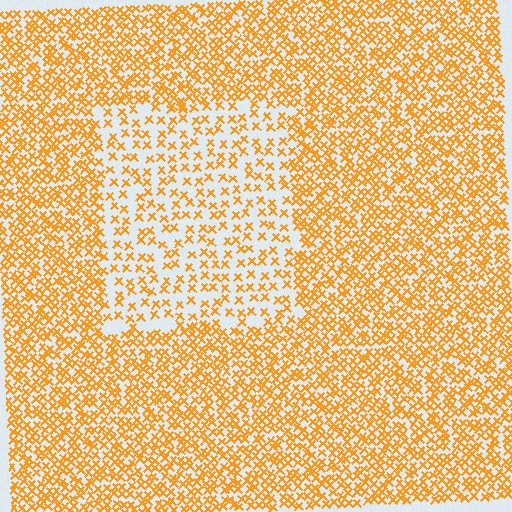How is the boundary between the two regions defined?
The boundary is defined by a change in element density (approximately 2.1x ratio). All elements are the same color, size, and shape.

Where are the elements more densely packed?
The elements are more densely packed outside the rectangle boundary.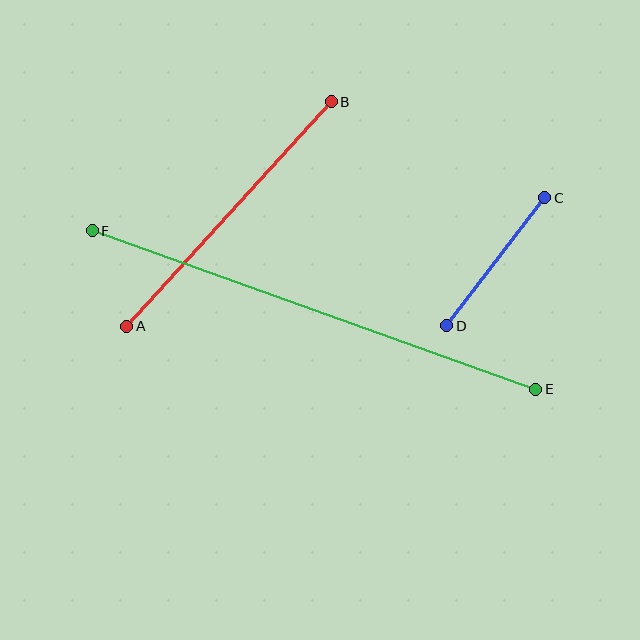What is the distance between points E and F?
The distance is approximately 471 pixels.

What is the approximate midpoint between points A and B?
The midpoint is at approximately (229, 214) pixels.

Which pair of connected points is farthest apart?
Points E and F are farthest apart.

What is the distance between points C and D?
The distance is approximately 161 pixels.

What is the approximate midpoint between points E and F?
The midpoint is at approximately (314, 310) pixels.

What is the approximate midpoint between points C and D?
The midpoint is at approximately (496, 262) pixels.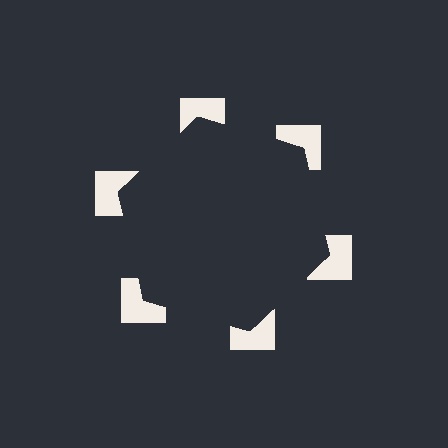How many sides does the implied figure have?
6 sides.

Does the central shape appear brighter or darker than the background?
It typically appears slightly darker than the background, even though no actual brightness change is drawn.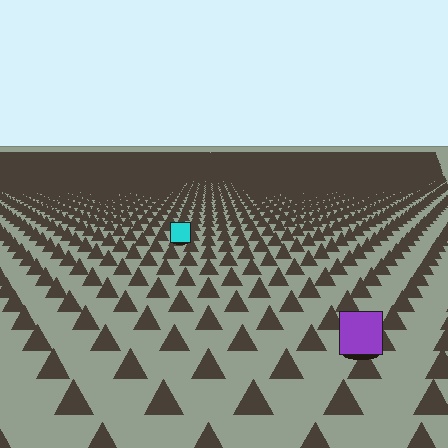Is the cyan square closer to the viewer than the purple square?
No. The purple square is closer — you can tell from the texture gradient: the ground texture is coarser near it.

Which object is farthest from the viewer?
The cyan square is farthest from the viewer. It appears smaller and the ground texture around it is denser.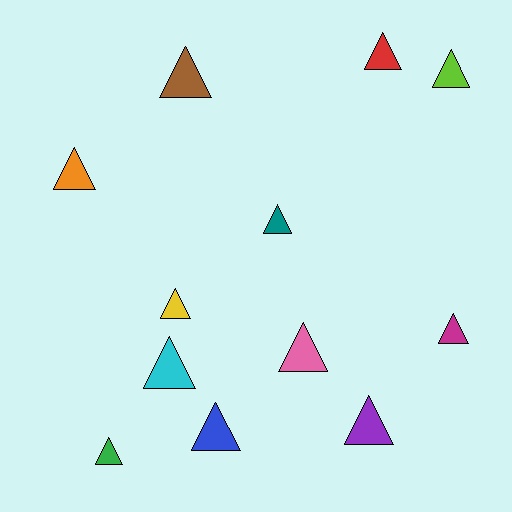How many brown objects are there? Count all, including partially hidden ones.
There is 1 brown object.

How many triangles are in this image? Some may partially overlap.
There are 12 triangles.